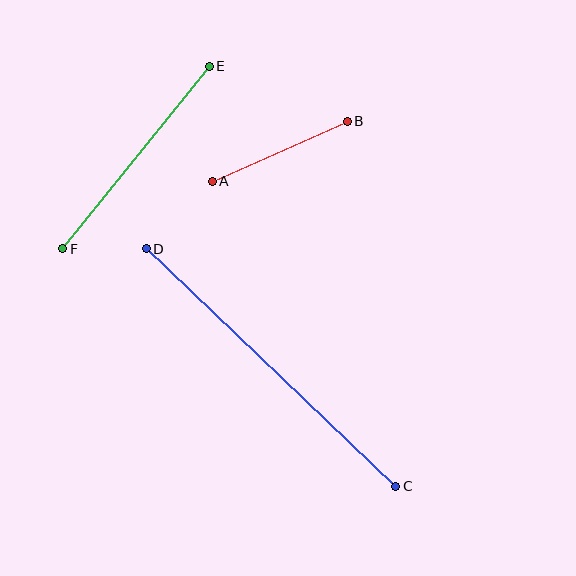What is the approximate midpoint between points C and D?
The midpoint is at approximately (271, 367) pixels.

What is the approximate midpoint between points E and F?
The midpoint is at approximately (136, 157) pixels.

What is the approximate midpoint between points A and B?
The midpoint is at approximately (280, 151) pixels.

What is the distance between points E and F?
The distance is approximately 234 pixels.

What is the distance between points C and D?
The distance is approximately 344 pixels.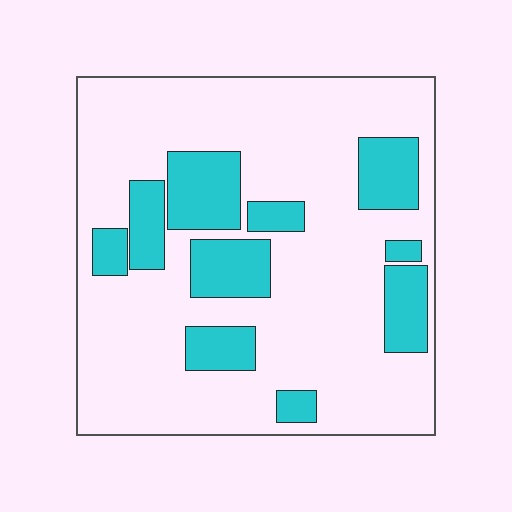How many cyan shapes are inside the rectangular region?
10.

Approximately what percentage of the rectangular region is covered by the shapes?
Approximately 25%.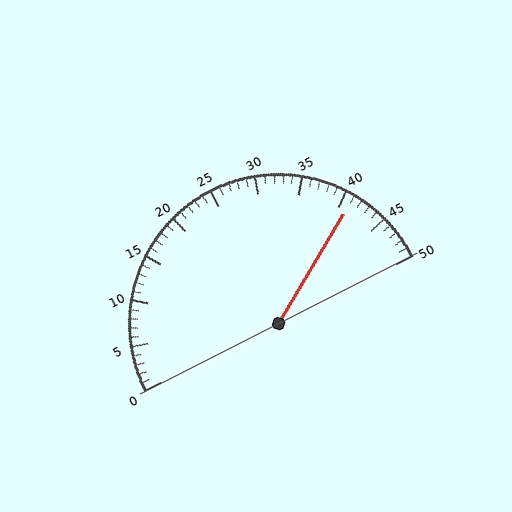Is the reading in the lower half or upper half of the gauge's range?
The reading is in the upper half of the range (0 to 50).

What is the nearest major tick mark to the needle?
The nearest major tick mark is 40.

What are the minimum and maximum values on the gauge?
The gauge ranges from 0 to 50.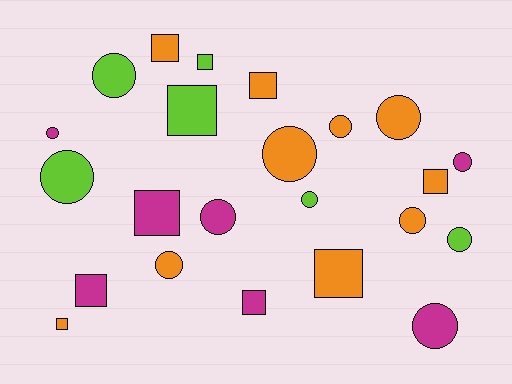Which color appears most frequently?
Orange, with 10 objects.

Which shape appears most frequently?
Circle, with 13 objects.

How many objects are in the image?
There are 23 objects.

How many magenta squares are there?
There are 3 magenta squares.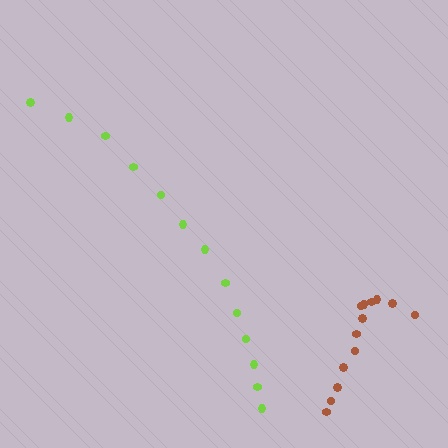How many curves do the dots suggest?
There are 2 distinct paths.